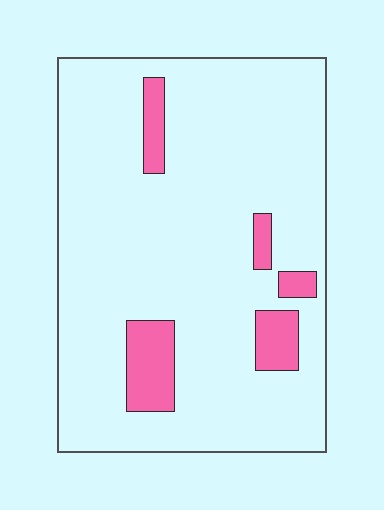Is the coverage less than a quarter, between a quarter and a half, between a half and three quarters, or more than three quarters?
Less than a quarter.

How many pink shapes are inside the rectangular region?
5.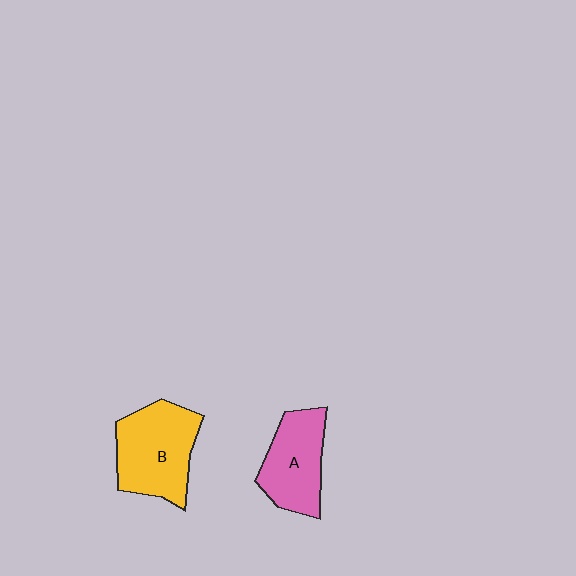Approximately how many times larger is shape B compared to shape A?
Approximately 1.2 times.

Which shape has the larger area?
Shape B (yellow).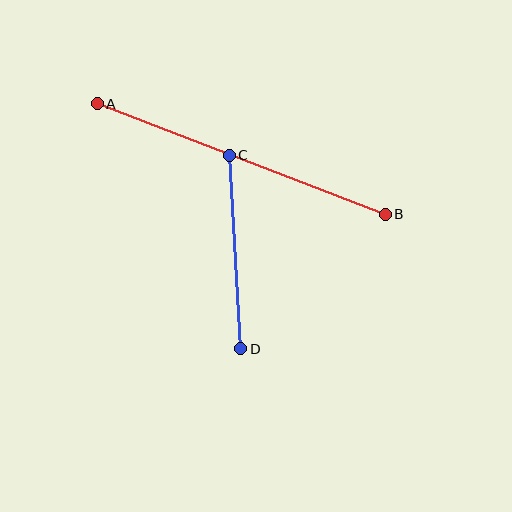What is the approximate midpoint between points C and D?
The midpoint is at approximately (235, 252) pixels.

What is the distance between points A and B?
The distance is approximately 308 pixels.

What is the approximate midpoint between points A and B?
The midpoint is at approximately (241, 159) pixels.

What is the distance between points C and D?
The distance is approximately 194 pixels.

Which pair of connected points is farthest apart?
Points A and B are farthest apart.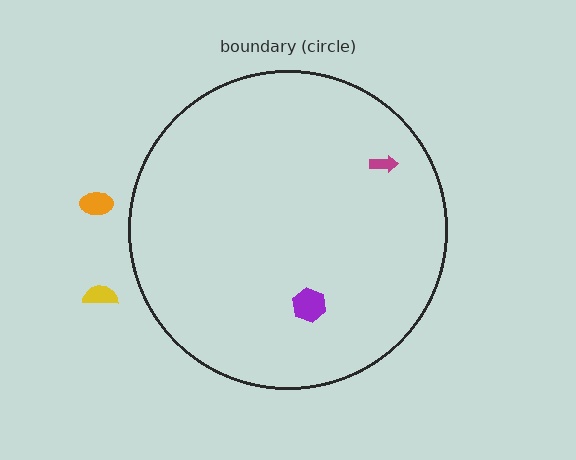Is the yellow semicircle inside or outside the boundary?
Outside.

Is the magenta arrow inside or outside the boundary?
Inside.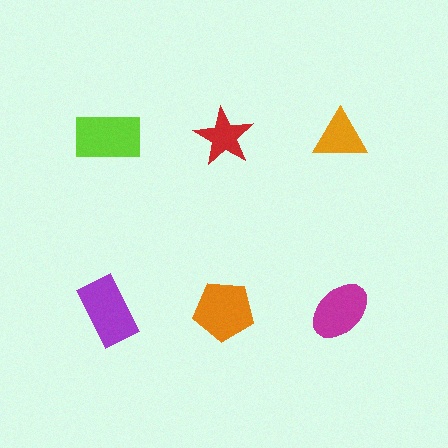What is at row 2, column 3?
A magenta ellipse.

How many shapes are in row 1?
3 shapes.